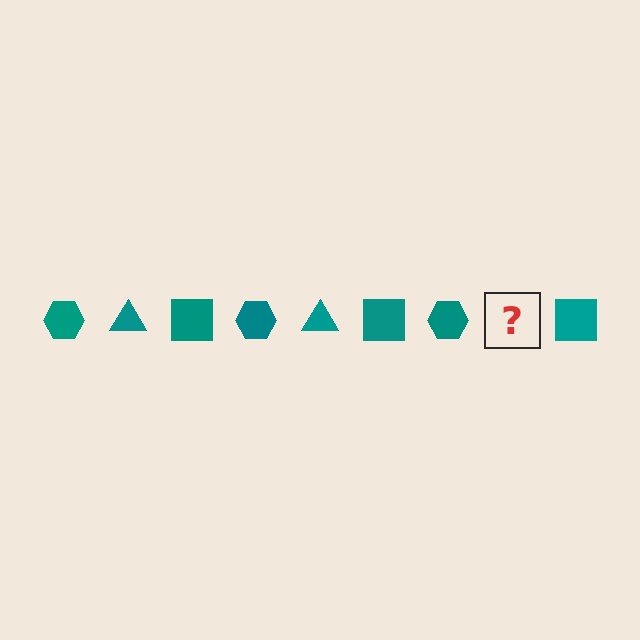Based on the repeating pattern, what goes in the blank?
The blank should be a teal triangle.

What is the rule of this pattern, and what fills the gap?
The rule is that the pattern cycles through hexagon, triangle, square shapes in teal. The gap should be filled with a teal triangle.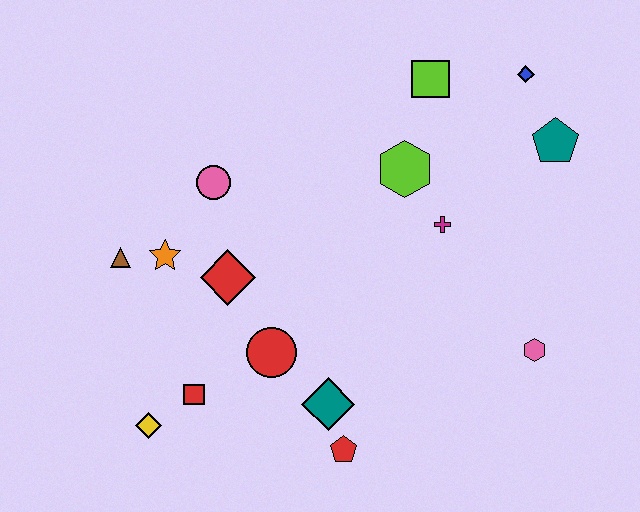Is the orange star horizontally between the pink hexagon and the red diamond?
No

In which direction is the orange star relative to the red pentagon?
The orange star is above the red pentagon.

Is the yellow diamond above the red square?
No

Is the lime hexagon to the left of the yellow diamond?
No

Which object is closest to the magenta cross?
The lime hexagon is closest to the magenta cross.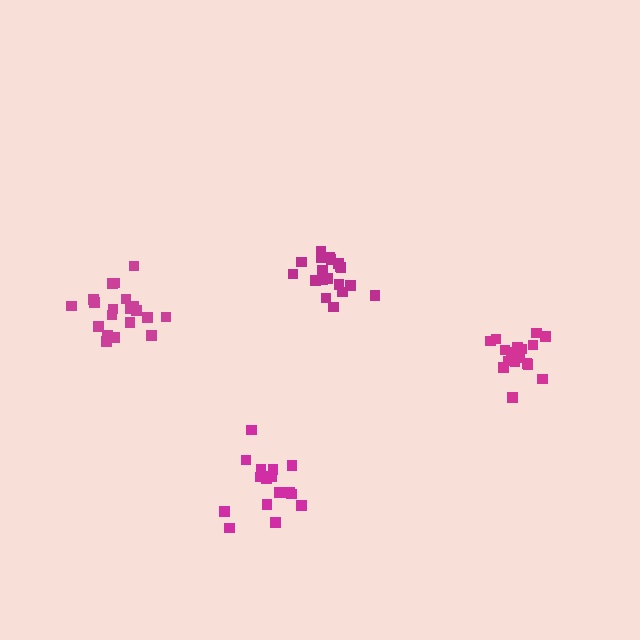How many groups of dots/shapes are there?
There are 4 groups.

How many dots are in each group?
Group 1: 20 dots, Group 2: 16 dots, Group 3: 17 dots, Group 4: 20 dots (73 total).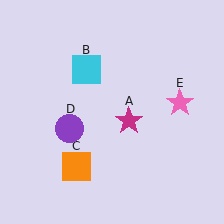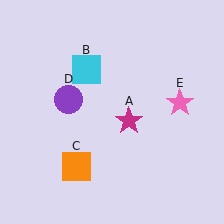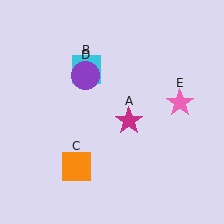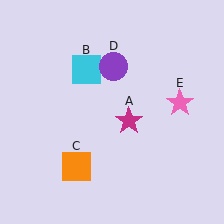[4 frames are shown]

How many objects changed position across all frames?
1 object changed position: purple circle (object D).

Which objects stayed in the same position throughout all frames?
Magenta star (object A) and cyan square (object B) and orange square (object C) and pink star (object E) remained stationary.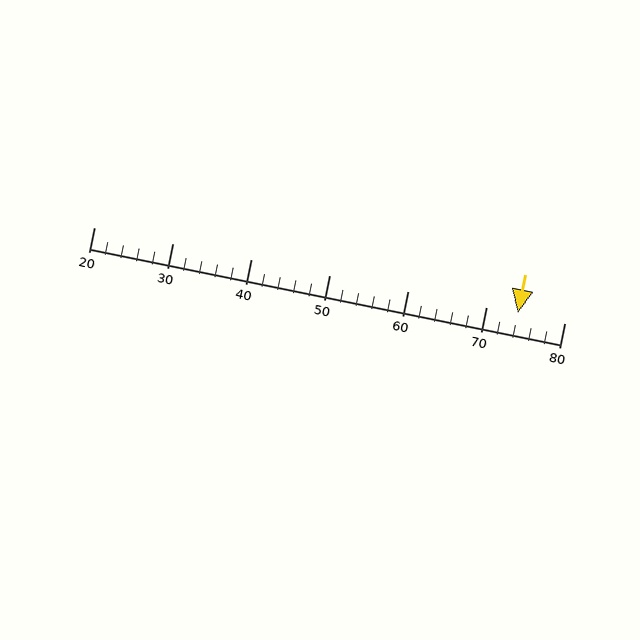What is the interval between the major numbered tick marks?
The major tick marks are spaced 10 units apart.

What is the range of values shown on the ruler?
The ruler shows values from 20 to 80.